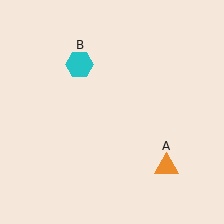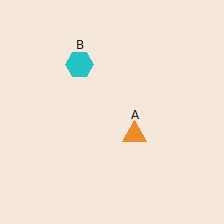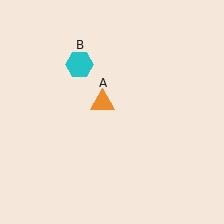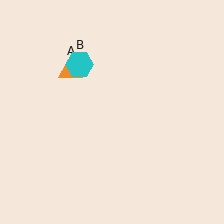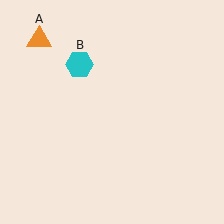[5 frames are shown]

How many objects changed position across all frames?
1 object changed position: orange triangle (object A).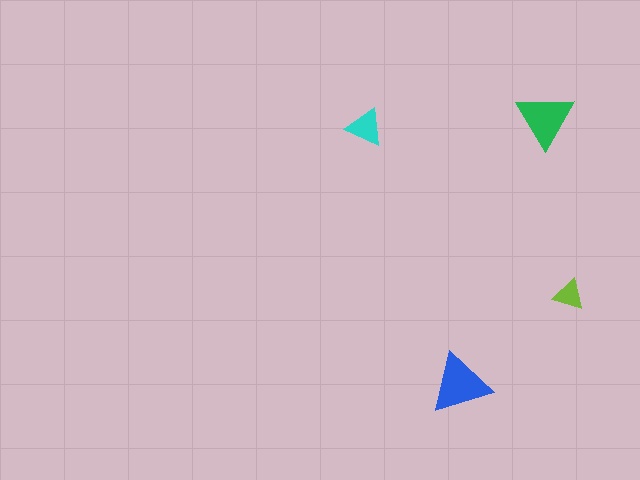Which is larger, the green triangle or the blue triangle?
The blue one.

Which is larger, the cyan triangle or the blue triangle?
The blue one.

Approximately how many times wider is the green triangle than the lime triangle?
About 2 times wider.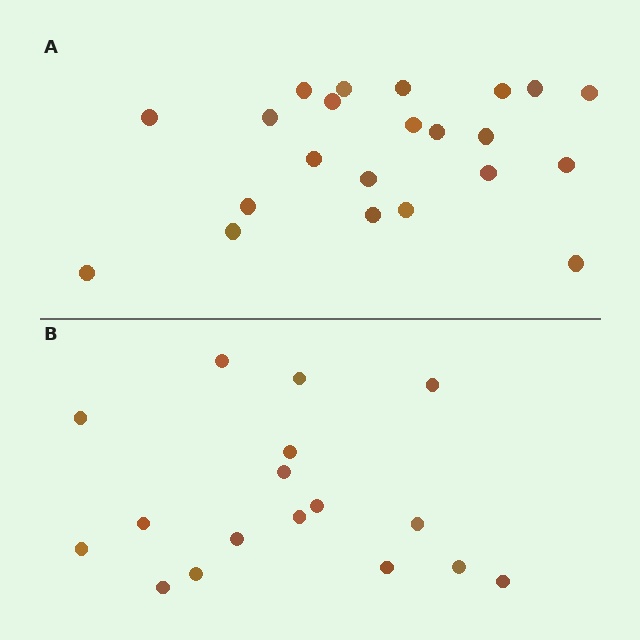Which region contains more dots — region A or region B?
Region A (the top region) has more dots.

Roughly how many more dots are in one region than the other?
Region A has about 5 more dots than region B.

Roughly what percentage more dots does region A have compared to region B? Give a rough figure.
About 30% more.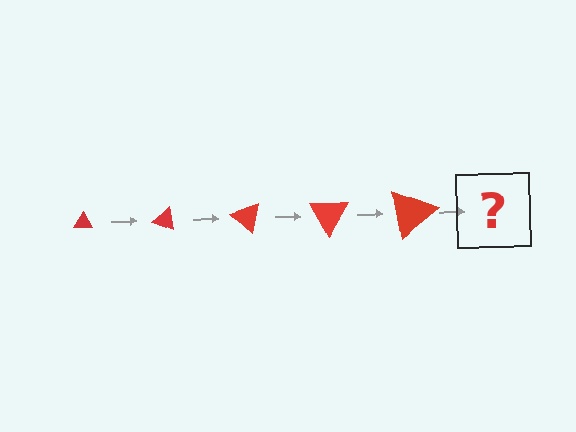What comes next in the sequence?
The next element should be a triangle, larger than the previous one and rotated 100 degrees from the start.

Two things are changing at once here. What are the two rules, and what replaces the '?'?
The two rules are that the triangle grows larger each step and it rotates 20 degrees each step. The '?' should be a triangle, larger than the previous one and rotated 100 degrees from the start.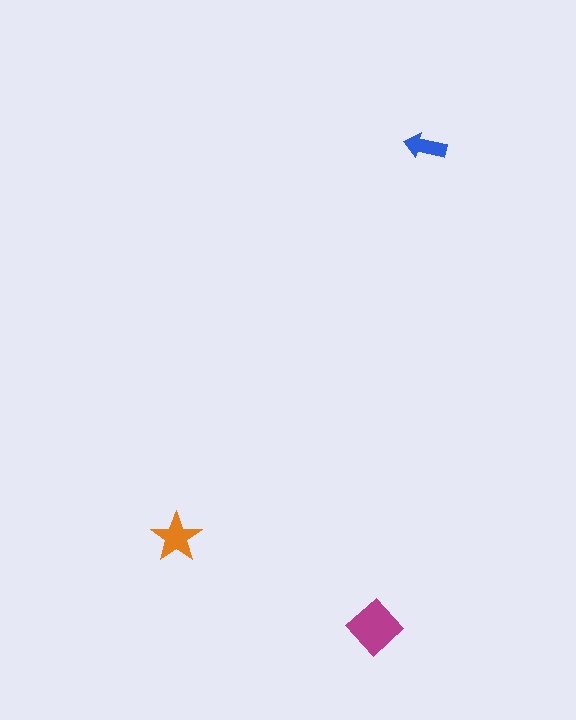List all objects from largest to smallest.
The magenta diamond, the orange star, the blue arrow.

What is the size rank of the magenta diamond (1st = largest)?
1st.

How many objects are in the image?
There are 3 objects in the image.